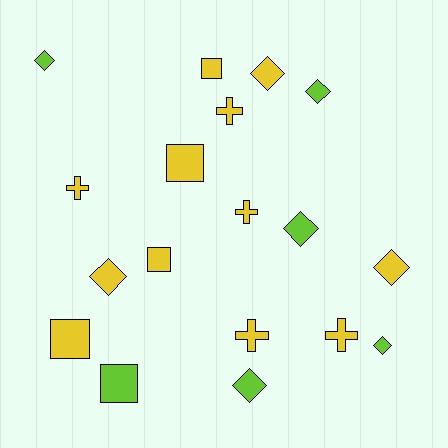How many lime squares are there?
There is 1 lime square.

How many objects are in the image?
There are 18 objects.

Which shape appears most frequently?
Diamond, with 8 objects.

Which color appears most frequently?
Yellow, with 12 objects.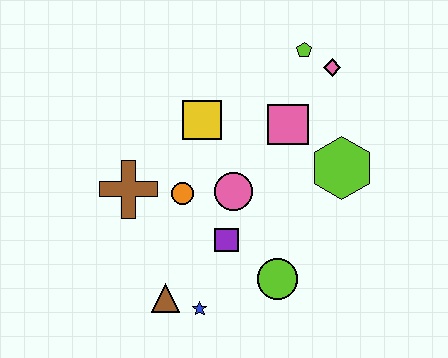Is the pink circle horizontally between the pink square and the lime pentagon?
No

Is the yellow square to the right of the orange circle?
Yes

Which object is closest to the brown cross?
The orange circle is closest to the brown cross.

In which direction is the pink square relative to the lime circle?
The pink square is above the lime circle.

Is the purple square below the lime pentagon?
Yes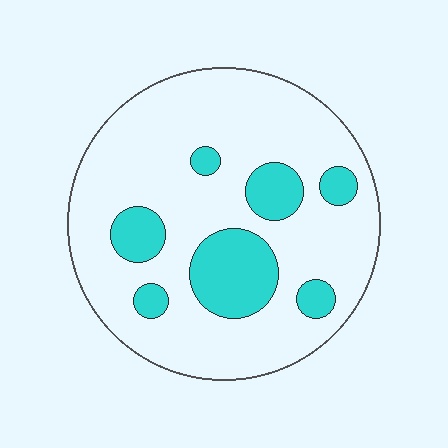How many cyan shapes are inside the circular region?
7.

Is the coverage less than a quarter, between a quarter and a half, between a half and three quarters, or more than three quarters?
Less than a quarter.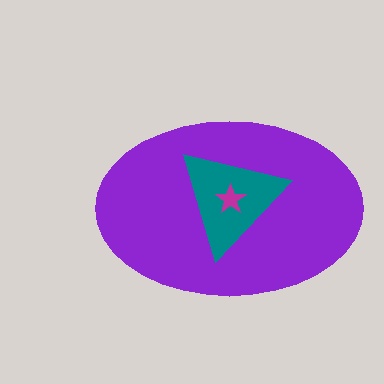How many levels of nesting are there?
3.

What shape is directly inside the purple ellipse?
The teal triangle.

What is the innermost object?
The magenta star.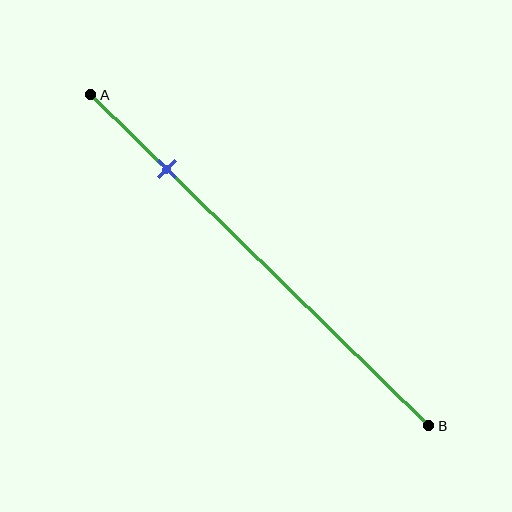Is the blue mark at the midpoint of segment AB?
No, the mark is at about 25% from A, not at the 50% midpoint.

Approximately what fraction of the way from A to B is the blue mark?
The blue mark is approximately 25% of the way from A to B.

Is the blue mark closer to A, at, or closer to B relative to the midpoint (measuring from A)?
The blue mark is closer to point A than the midpoint of segment AB.